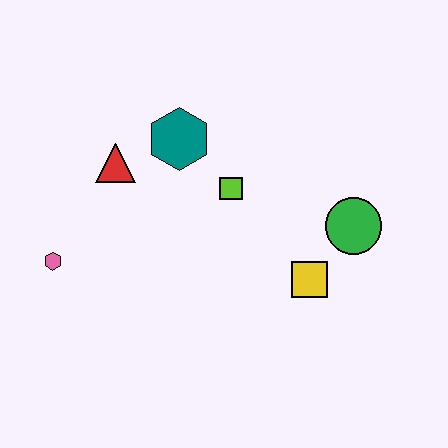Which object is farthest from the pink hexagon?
The green circle is farthest from the pink hexagon.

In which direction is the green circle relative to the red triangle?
The green circle is to the right of the red triangle.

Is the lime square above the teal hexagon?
No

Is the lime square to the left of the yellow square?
Yes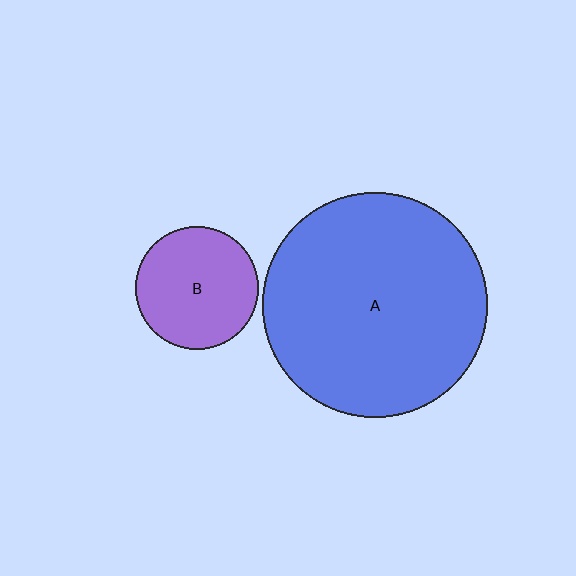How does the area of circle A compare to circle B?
Approximately 3.3 times.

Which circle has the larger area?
Circle A (blue).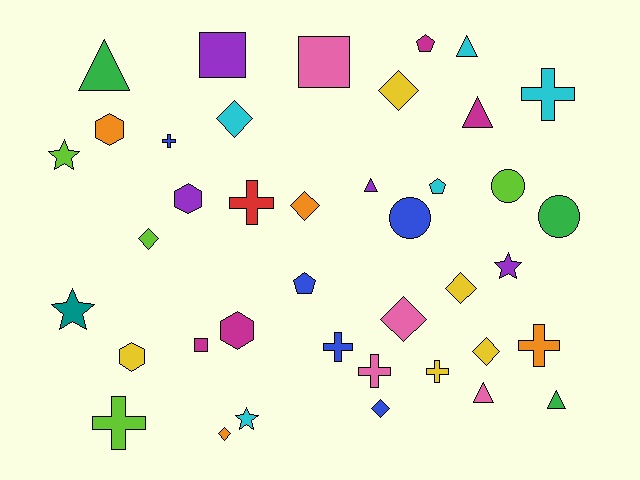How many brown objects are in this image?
There are no brown objects.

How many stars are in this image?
There are 4 stars.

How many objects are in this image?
There are 40 objects.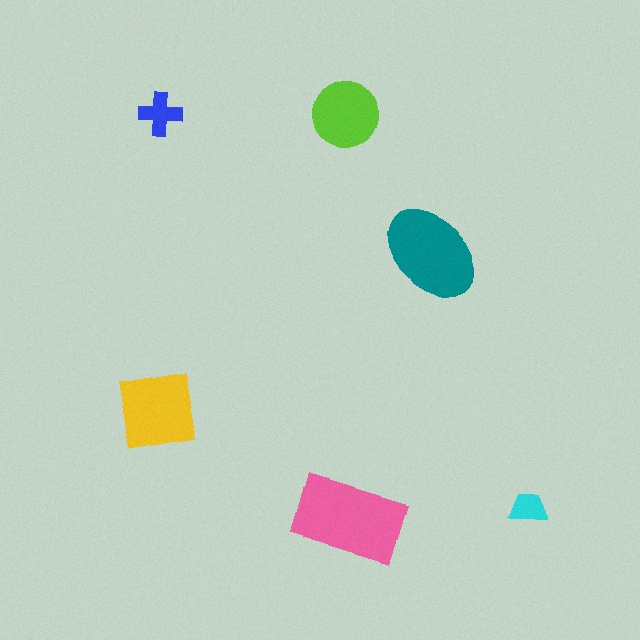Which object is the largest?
The pink rectangle.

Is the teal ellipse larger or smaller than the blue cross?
Larger.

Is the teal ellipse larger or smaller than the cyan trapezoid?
Larger.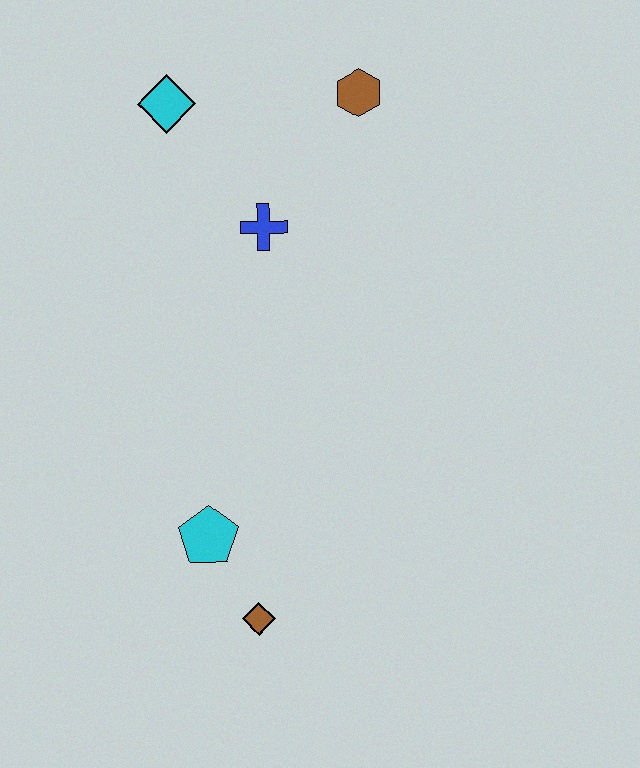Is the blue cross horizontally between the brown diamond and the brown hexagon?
Yes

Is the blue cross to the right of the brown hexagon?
No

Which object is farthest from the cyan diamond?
The brown diamond is farthest from the cyan diamond.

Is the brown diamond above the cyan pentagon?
No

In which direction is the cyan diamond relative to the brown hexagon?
The cyan diamond is to the left of the brown hexagon.